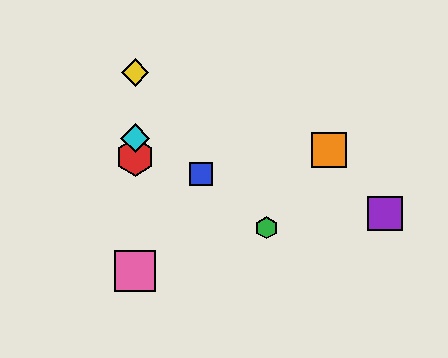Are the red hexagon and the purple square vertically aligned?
No, the red hexagon is at x≈135 and the purple square is at x≈385.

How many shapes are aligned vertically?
4 shapes (the red hexagon, the yellow diamond, the cyan diamond, the pink square) are aligned vertically.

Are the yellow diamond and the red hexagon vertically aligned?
Yes, both are at x≈135.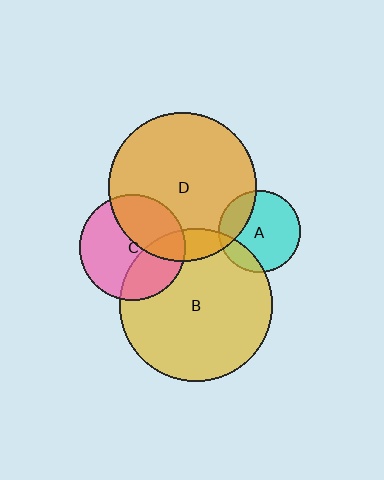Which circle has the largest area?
Circle B (yellow).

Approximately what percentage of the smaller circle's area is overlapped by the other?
Approximately 25%.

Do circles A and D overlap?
Yes.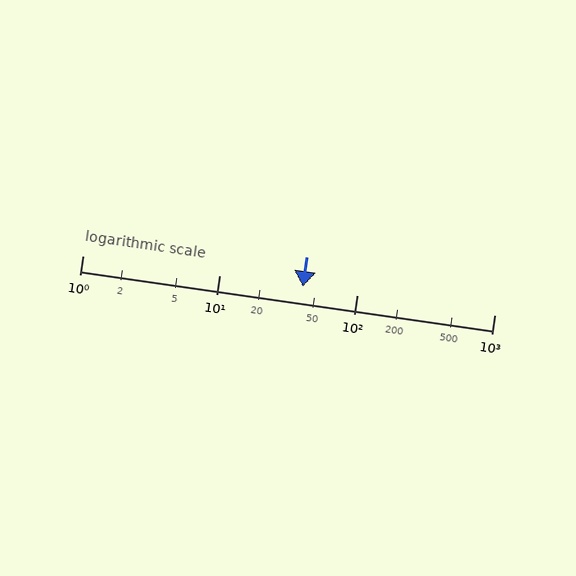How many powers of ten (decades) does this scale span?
The scale spans 3 decades, from 1 to 1000.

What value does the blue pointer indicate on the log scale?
The pointer indicates approximately 40.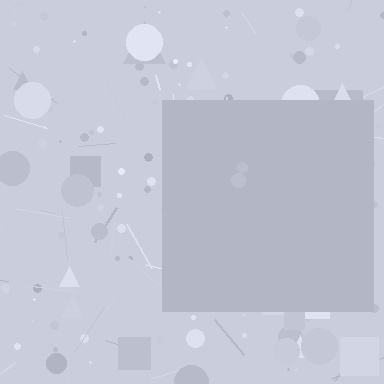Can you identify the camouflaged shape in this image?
The camouflaged shape is a square.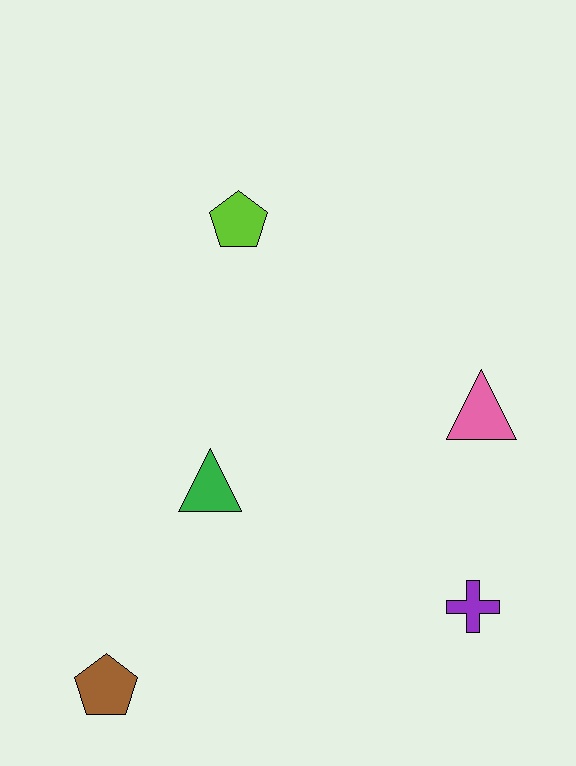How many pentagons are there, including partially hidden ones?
There are 2 pentagons.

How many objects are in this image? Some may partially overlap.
There are 5 objects.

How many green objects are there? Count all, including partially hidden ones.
There is 1 green object.